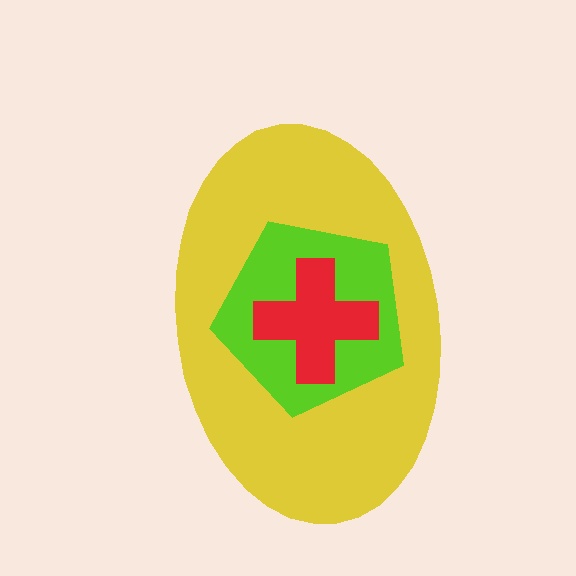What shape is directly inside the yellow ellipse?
The lime pentagon.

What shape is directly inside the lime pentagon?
The red cross.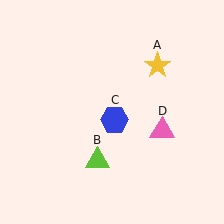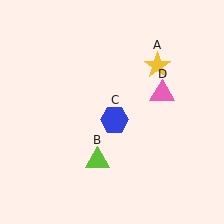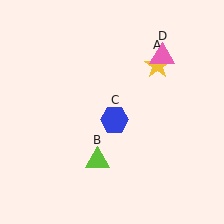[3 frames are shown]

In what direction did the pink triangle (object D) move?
The pink triangle (object D) moved up.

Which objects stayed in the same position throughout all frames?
Yellow star (object A) and lime triangle (object B) and blue hexagon (object C) remained stationary.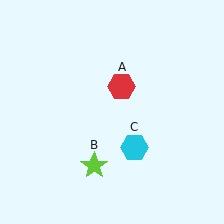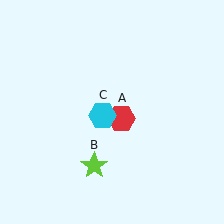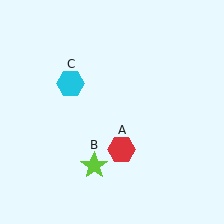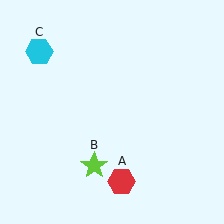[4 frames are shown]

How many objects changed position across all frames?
2 objects changed position: red hexagon (object A), cyan hexagon (object C).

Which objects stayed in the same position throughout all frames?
Lime star (object B) remained stationary.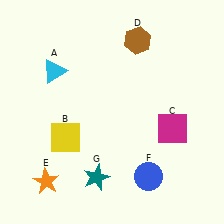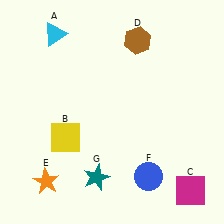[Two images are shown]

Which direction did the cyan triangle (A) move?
The cyan triangle (A) moved up.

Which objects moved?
The objects that moved are: the cyan triangle (A), the magenta square (C).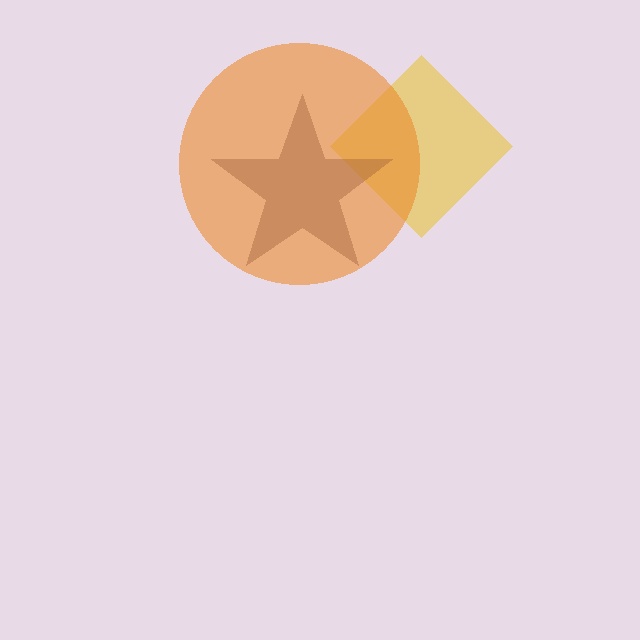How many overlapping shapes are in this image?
There are 3 overlapping shapes in the image.